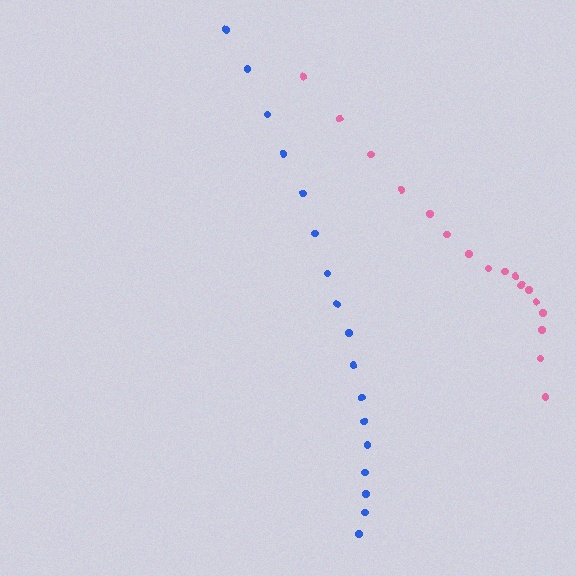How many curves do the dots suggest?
There are 2 distinct paths.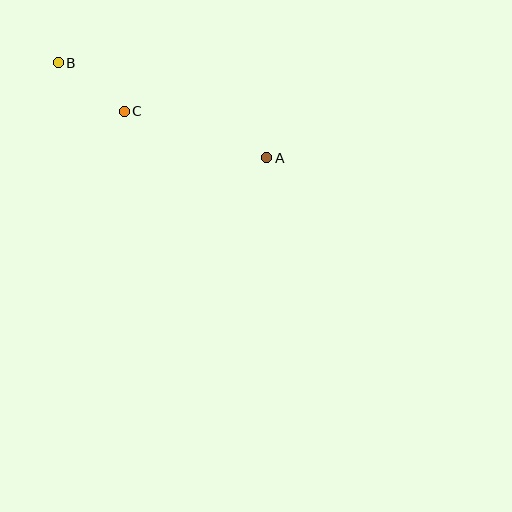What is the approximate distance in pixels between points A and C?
The distance between A and C is approximately 150 pixels.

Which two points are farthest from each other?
Points A and B are farthest from each other.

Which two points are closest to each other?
Points B and C are closest to each other.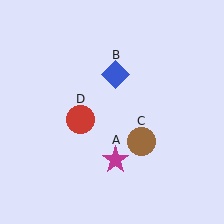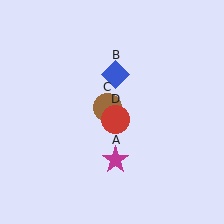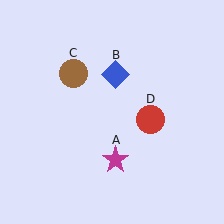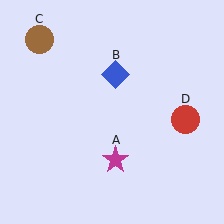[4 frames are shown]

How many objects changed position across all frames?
2 objects changed position: brown circle (object C), red circle (object D).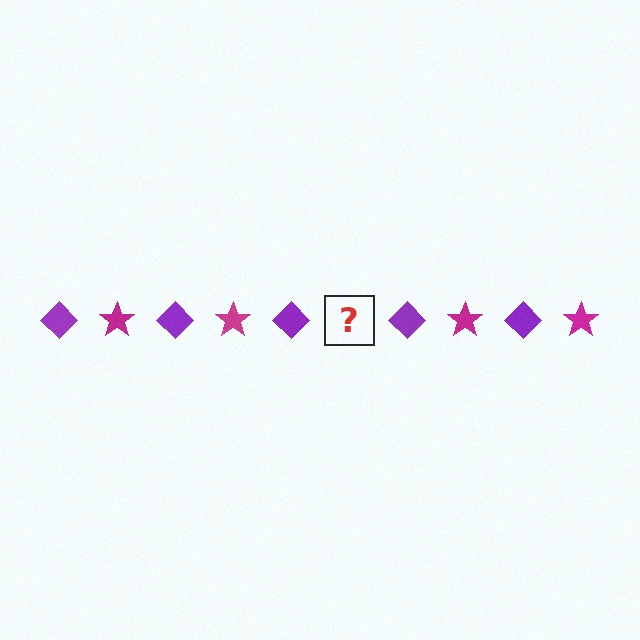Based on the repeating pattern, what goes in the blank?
The blank should be a magenta star.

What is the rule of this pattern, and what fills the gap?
The rule is that the pattern alternates between purple diamond and magenta star. The gap should be filled with a magenta star.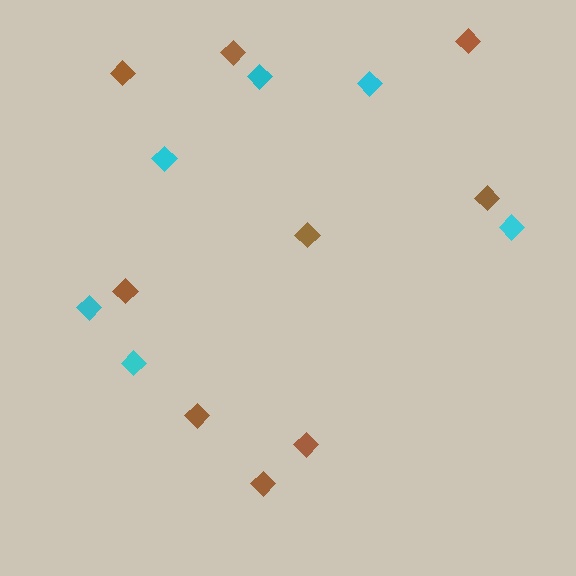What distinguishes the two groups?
There are 2 groups: one group of cyan diamonds (6) and one group of brown diamonds (9).